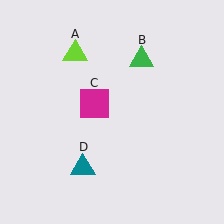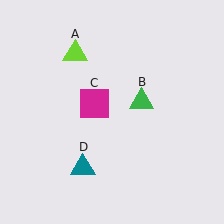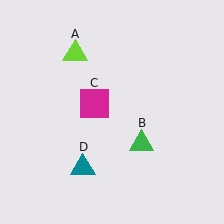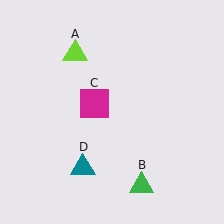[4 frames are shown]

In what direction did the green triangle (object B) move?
The green triangle (object B) moved down.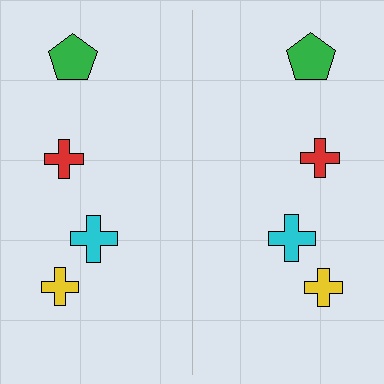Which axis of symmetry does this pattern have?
The pattern has a vertical axis of symmetry running through the center of the image.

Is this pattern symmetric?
Yes, this pattern has bilateral (reflection) symmetry.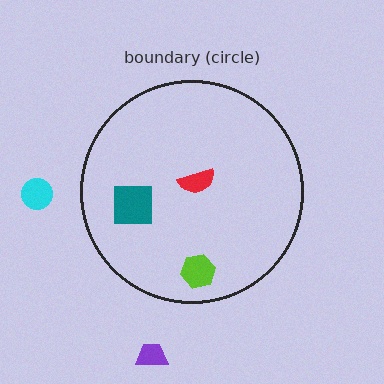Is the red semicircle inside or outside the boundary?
Inside.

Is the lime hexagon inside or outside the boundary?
Inside.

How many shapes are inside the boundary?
3 inside, 2 outside.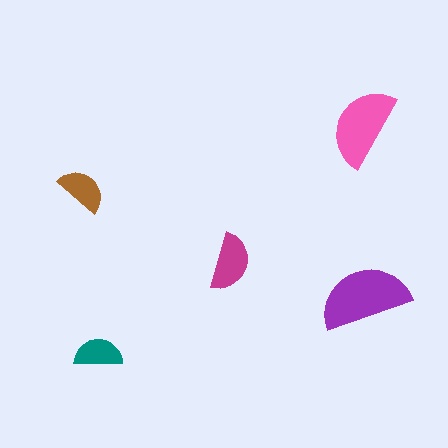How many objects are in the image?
There are 5 objects in the image.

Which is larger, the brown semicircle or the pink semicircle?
The pink one.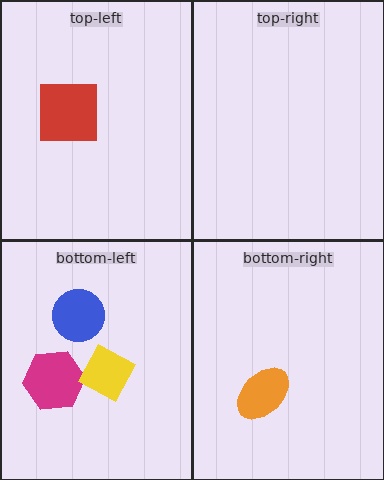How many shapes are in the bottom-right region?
1.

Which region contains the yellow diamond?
The bottom-left region.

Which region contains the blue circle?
The bottom-left region.